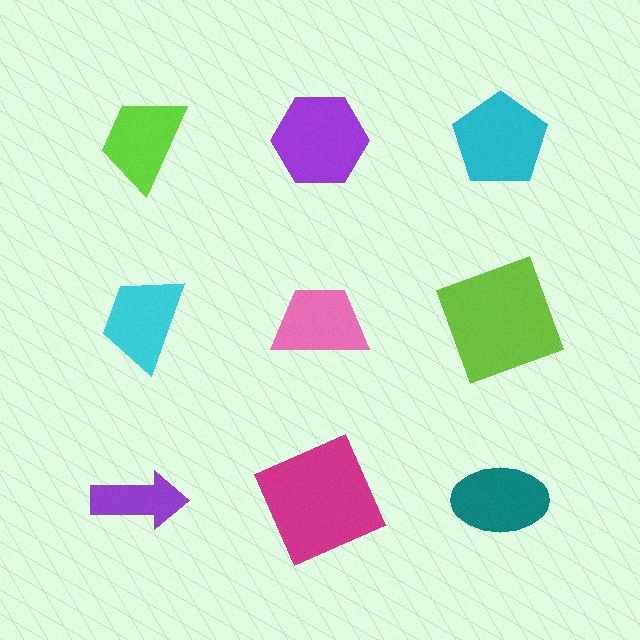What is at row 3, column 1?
A purple arrow.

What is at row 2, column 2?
A pink trapezoid.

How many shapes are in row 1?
3 shapes.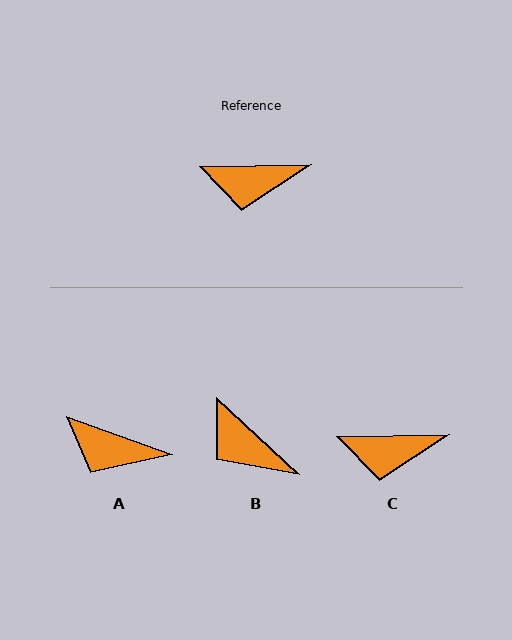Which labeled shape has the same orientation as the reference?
C.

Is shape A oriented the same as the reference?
No, it is off by about 21 degrees.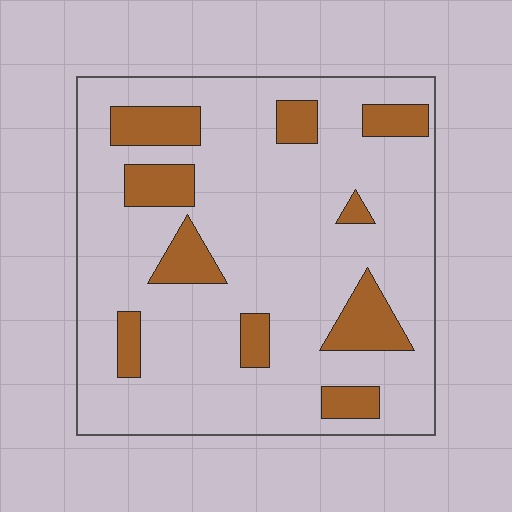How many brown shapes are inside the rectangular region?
10.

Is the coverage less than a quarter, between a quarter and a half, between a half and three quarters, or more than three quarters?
Less than a quarter.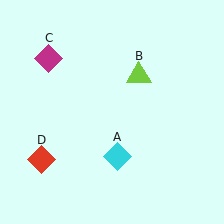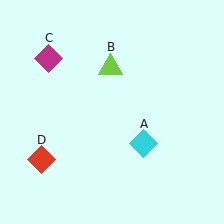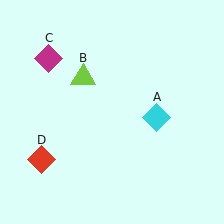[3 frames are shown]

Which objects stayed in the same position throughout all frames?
Magenta diamond (object C) and red diamond (object D) remained stationary.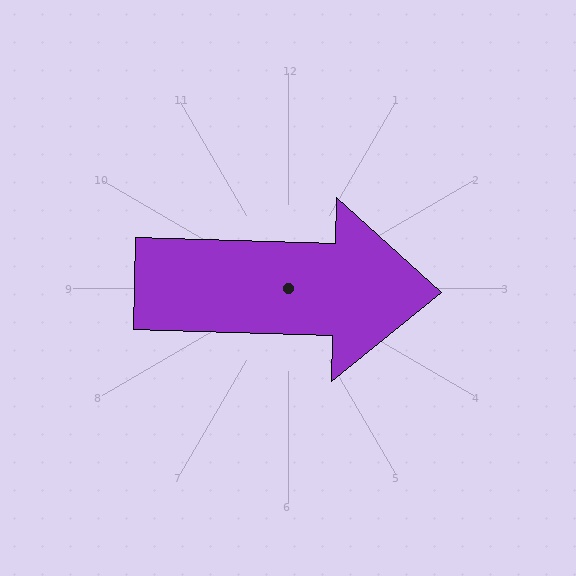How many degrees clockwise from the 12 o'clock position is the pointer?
Approximately 92 degrees.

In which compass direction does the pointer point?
East.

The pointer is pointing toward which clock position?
Roughly 3 o'clock.